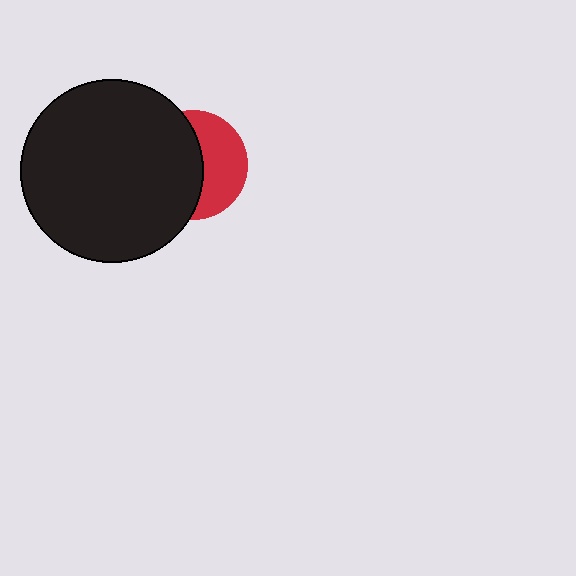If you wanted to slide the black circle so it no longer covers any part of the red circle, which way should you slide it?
Slide it left — that is the most direct way to separate the two shapes.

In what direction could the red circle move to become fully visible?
The red circle could move right. That would shift it out from behind the black circle entirely.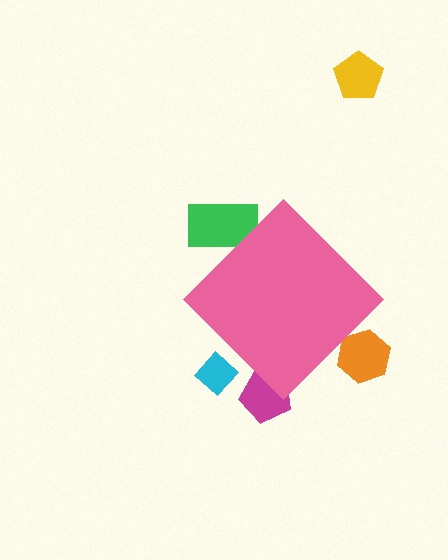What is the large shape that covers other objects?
A pink diamond.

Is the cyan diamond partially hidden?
Yes, the cyan diamond is partially hidden behind the pink diamond.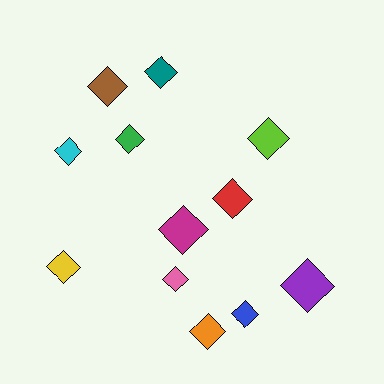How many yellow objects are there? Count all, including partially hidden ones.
There is 1 yellow object.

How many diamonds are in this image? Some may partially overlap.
There are 12 diamonds.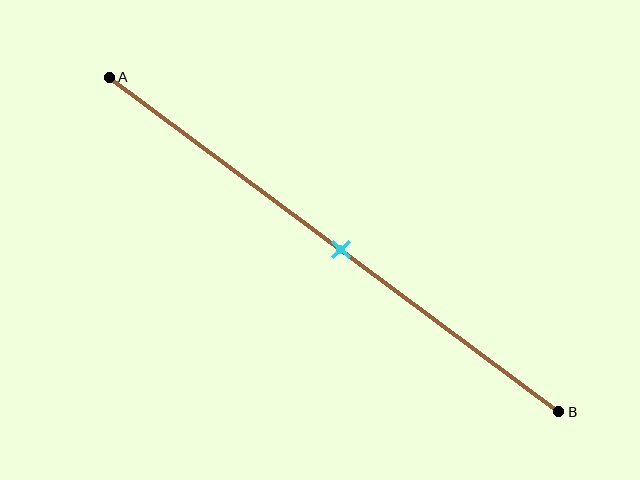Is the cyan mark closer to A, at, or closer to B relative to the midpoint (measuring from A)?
The cyan mark is approximately at the midpoint of segment AB.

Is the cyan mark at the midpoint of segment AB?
Yes, the mark is approximately at the midpoint.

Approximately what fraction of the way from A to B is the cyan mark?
The cyan mark is approximately 50% of the way from A to B.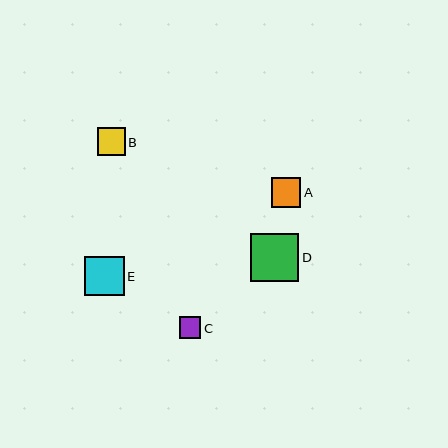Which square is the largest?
Square D is the largest with a size of approximately 48 pixels.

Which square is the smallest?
Square C is the smallest with a size of approximately 22 pixels.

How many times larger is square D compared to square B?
Square D is approximately 1.8 times the size of square B.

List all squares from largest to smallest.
From largest to smallest: D, E, A, B, C.